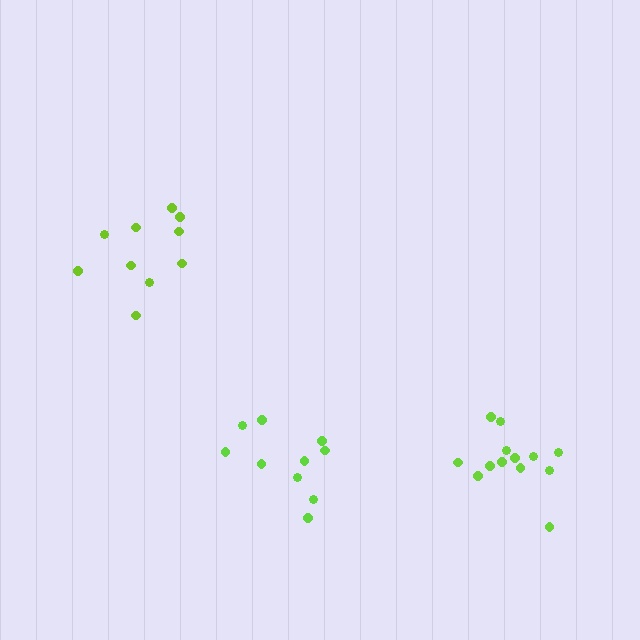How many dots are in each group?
Group 1: 11 dots, Group 2: 10 dots, Group 3: 13 dots (34 total).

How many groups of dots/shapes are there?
There are 3 groups.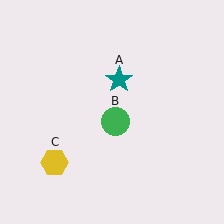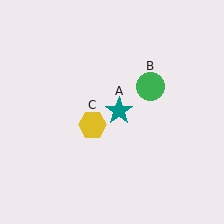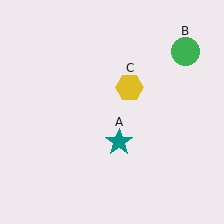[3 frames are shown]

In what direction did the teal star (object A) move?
The teal star (object A) moved down.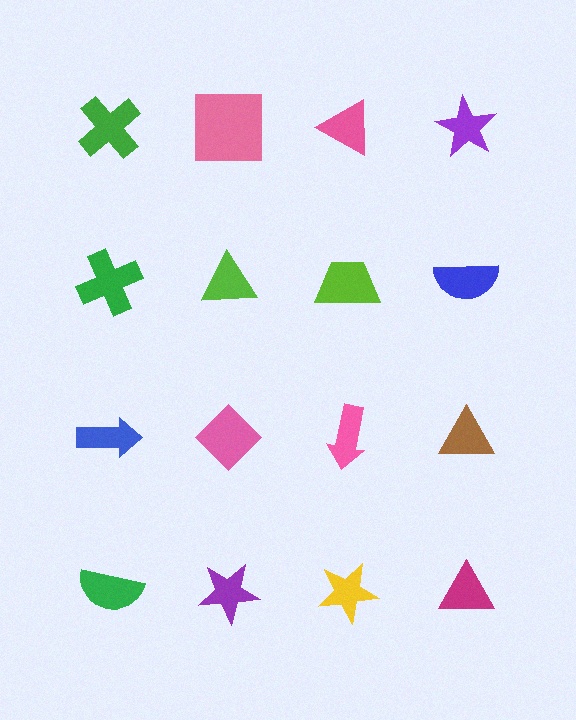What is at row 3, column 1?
A blue arrow.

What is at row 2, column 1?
A green cross.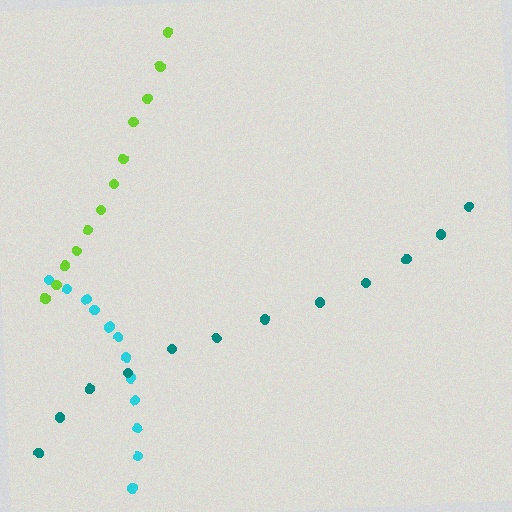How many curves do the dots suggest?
There are 3 distinct paths.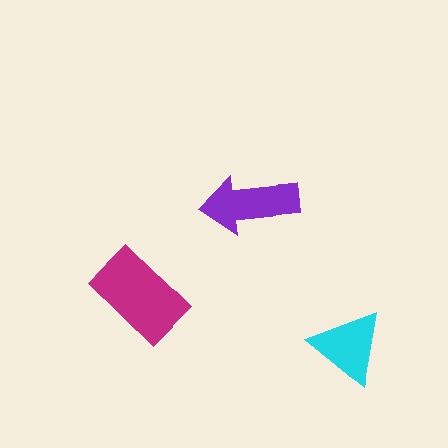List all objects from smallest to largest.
The cyan triangle, the purple arrow, the magenta rectangle.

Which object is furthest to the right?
The cyan triangle is rightmost.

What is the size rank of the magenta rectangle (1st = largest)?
1st.